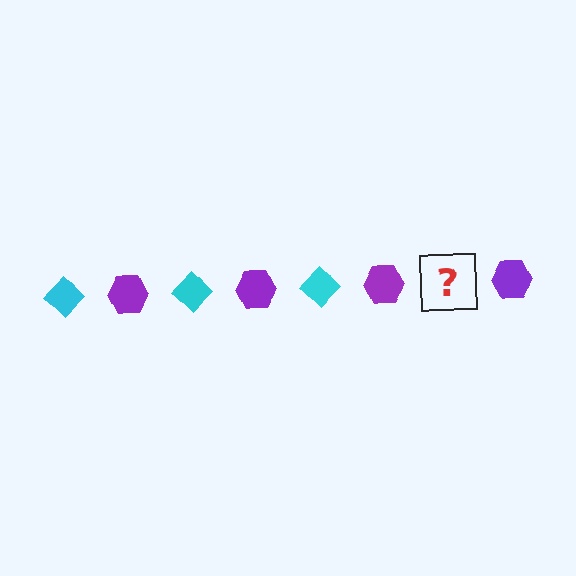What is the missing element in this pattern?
The missing element is a cyan diamond.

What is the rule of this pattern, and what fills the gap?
The rule is that the pattern alternates between cyan diamond and purple hexagon. The gap should be filled with a cyan diamond.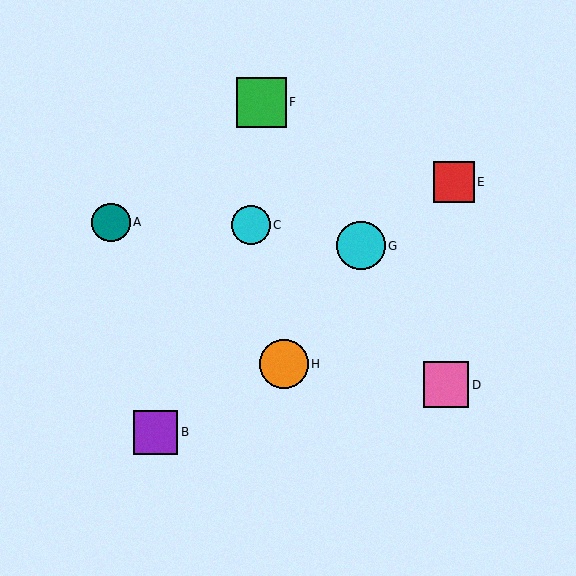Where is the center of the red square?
The center of the red square is at (454, 182).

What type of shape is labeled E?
Shape E is a red square.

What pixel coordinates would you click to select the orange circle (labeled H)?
Click at (284, 364) to select the orange circle H.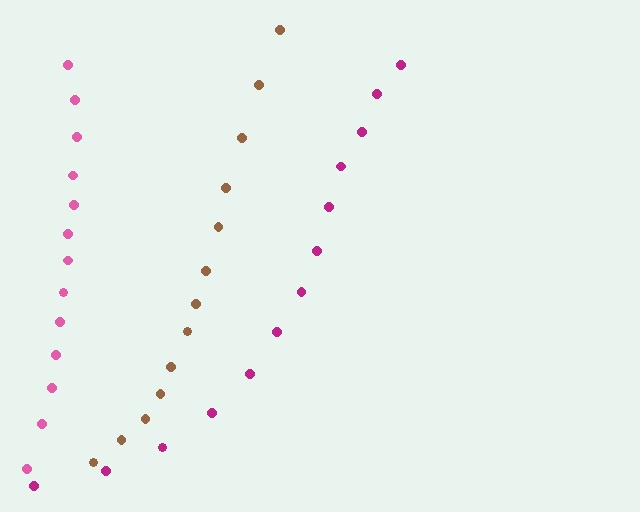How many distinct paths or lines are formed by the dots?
There are 3 distinct paths.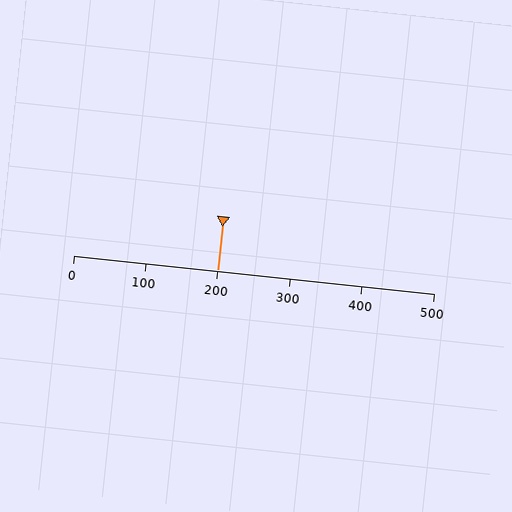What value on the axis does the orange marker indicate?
The marker indicates approximately 200.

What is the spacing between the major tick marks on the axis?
The major ticks are spaced 100 apart.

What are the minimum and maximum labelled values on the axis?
The axis runs from 0 to 500.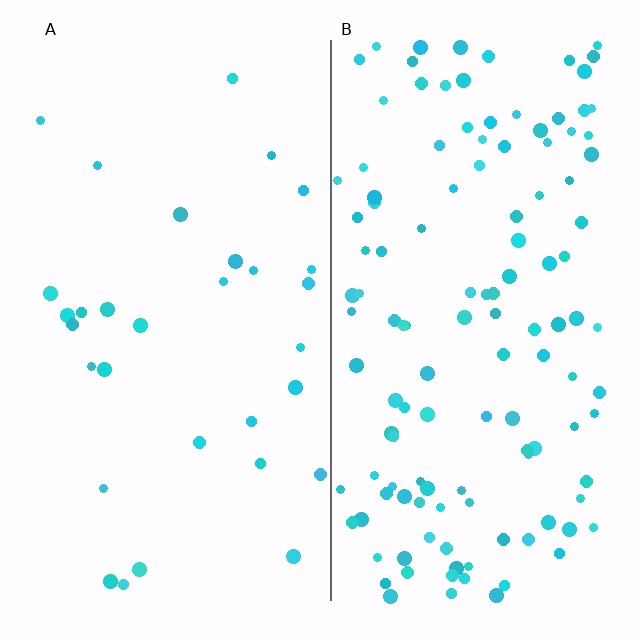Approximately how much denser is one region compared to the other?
Approximately 4.2× — region B over region A.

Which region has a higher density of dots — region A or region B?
B (the right).